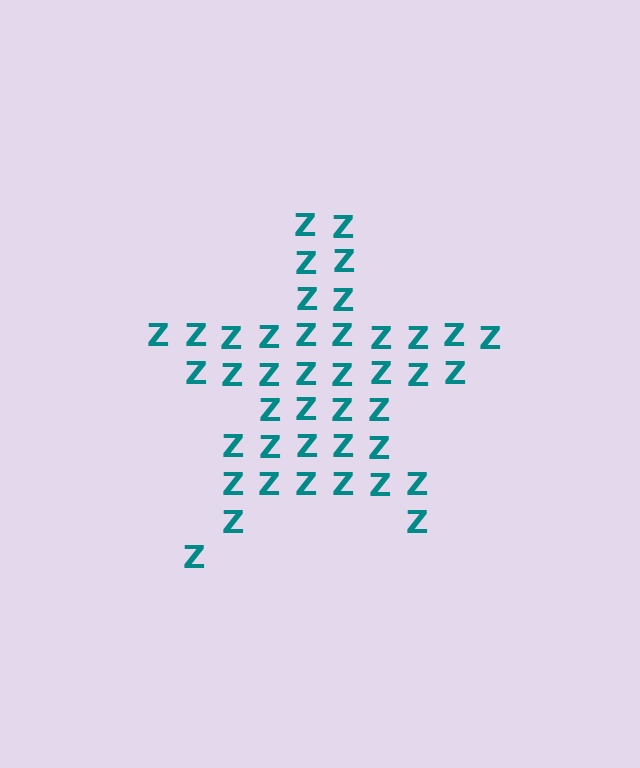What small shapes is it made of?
It is made of small letter Z's.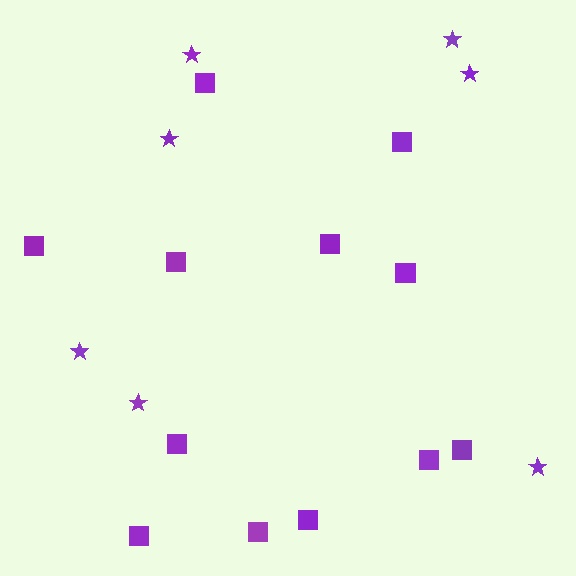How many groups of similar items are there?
There are 2 groups: one group of stars (7) and one group of squares (12).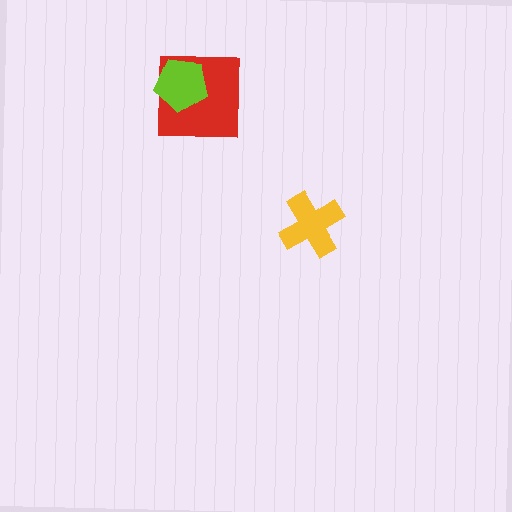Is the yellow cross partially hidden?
No, no other shape covers it.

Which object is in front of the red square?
The lime pentagon is in front of the red square.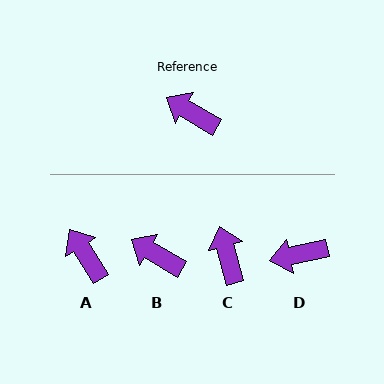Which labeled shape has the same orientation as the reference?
B.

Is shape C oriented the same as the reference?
No, it is off by about 44 degrees.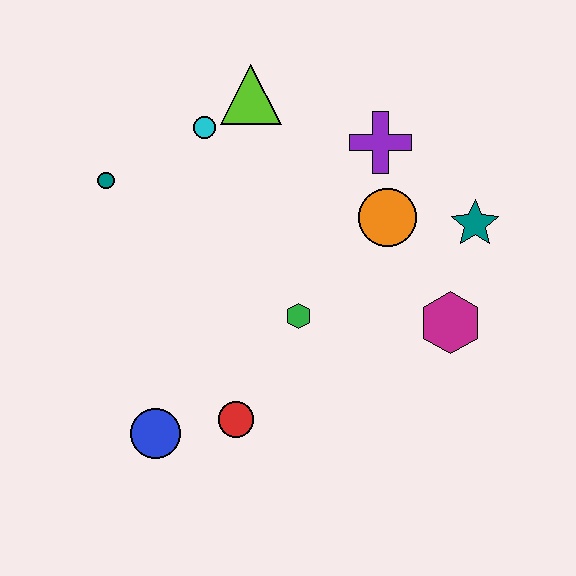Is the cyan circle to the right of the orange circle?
No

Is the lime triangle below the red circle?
No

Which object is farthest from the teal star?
The blue circle is farthest from the teal star.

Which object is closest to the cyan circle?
The lime triangle is closest to the cyan circle.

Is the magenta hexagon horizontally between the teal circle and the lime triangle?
No